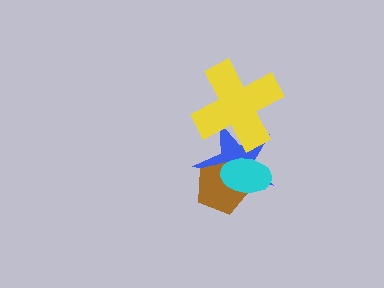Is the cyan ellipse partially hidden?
No, no other shape covers it.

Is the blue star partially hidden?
Yes, it is partially covered by another shape.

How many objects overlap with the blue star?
3 objects overlap with the blue star.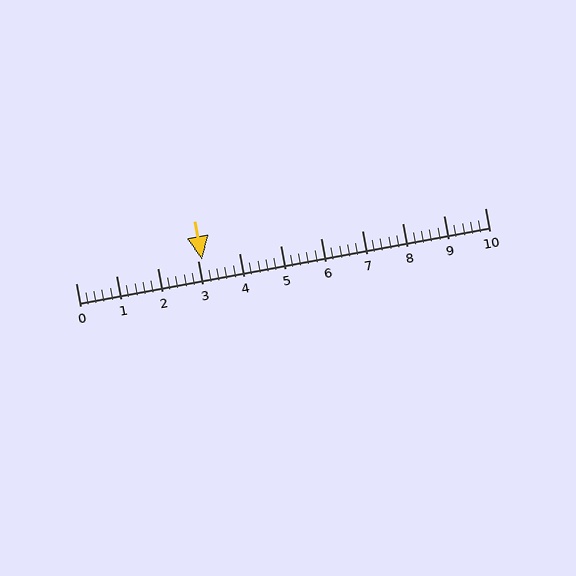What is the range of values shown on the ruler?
The ruler shows values from 0 to 10.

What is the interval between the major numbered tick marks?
The major tick marks are spaced 1 units apart.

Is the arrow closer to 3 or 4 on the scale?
The arrow is closer to 3.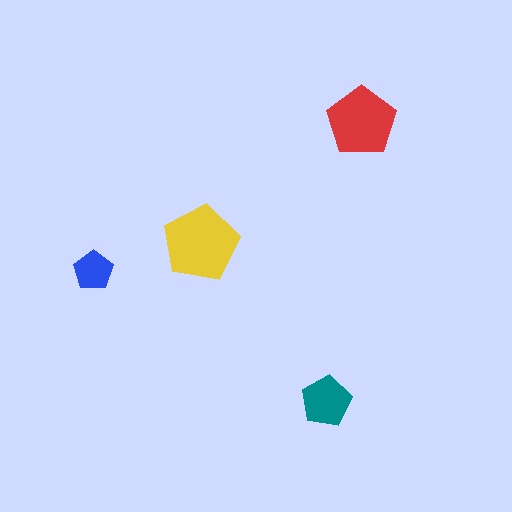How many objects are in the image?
There are 4 objects in the image.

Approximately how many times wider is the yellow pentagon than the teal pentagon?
About 1.5 times wider.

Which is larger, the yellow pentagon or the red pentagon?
The yellow one.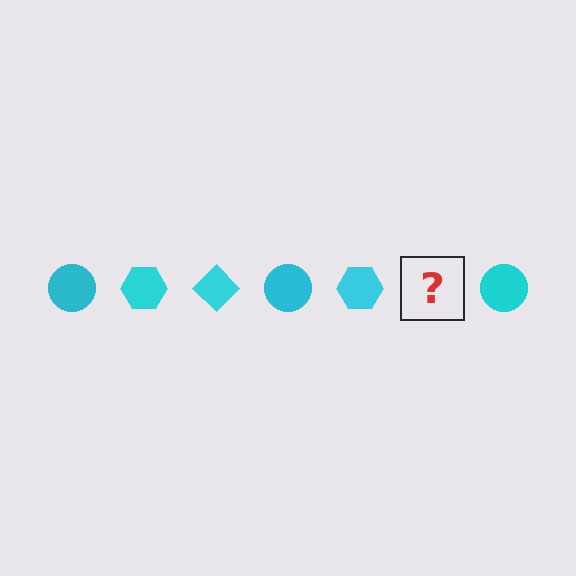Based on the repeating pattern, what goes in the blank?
The blank should be a cyan diamond.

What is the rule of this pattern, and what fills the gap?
The rule is that the pattern cycles through circle, hexagon, diamond shapes in cyan. The gap should be filled with a cyan diamond.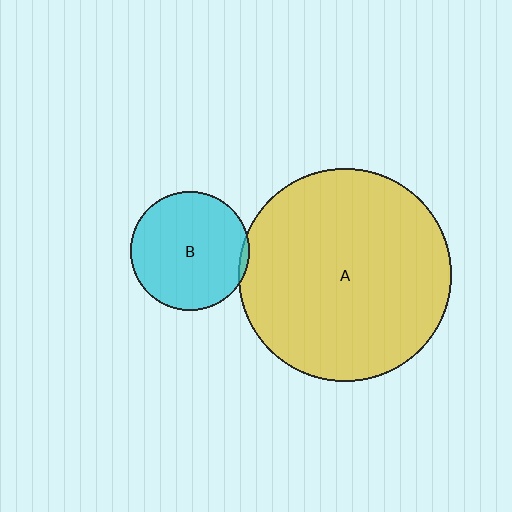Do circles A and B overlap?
Yes.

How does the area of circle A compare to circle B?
Approximately 3.2 times.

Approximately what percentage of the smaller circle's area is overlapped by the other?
Approximately 5%.